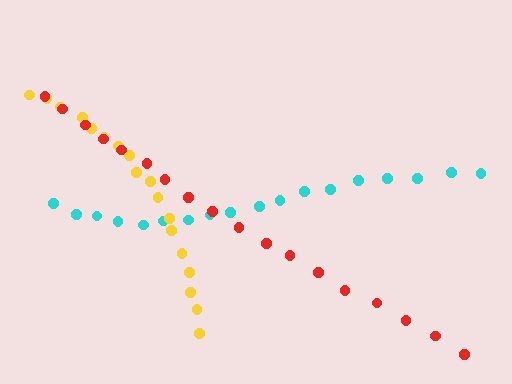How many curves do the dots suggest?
There are 3 distinct paths.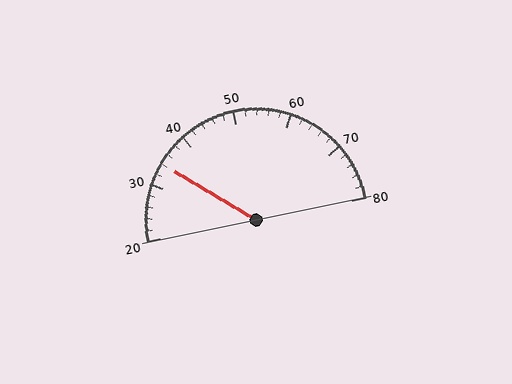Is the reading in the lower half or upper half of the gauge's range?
The reading is in the lower half of the range (20 to 80).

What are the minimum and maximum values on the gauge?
The gauge ranges from 20 to 80.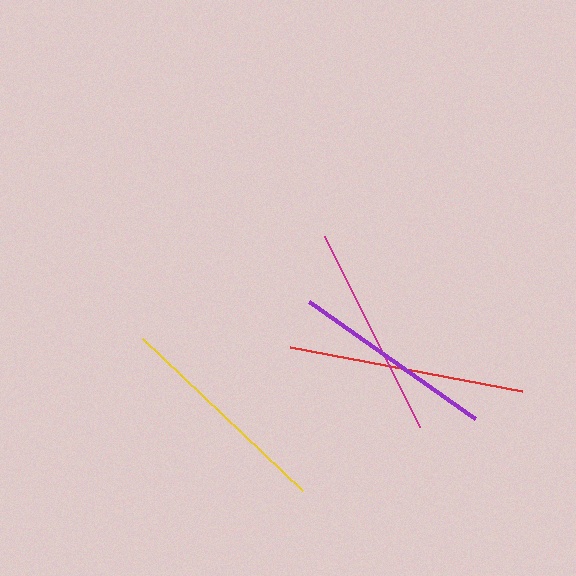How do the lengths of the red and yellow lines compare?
The red and yellow lines are approximately the same length.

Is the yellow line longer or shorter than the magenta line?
The yellow line is longer than the magenta line.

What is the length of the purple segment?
The purple segment is approximately 203 pixels long.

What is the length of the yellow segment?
The yellow segment is approximately 221 pixels long.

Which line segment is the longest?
The red line is the longest at approximately 235 pixels.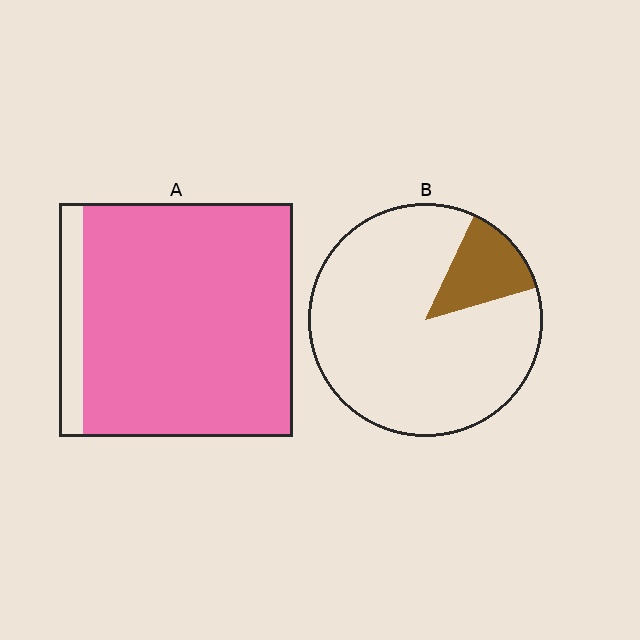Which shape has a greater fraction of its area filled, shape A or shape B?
Shape A.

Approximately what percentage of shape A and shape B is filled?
A is approximately 90% and B is approximately 15%.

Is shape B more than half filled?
No.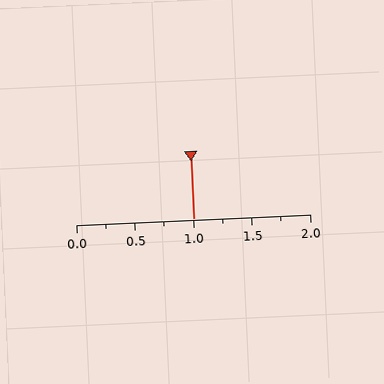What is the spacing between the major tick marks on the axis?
The major ticks are spaced 0.5 apart.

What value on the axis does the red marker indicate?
The marker indicates approximately 1.